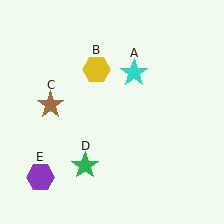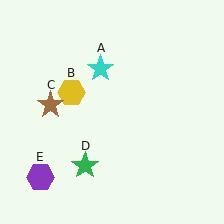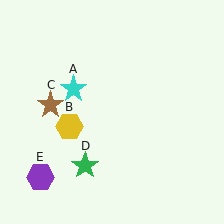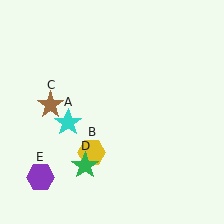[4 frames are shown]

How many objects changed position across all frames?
2 objects changed position: cyan star (object A), yellow hexagon (object B).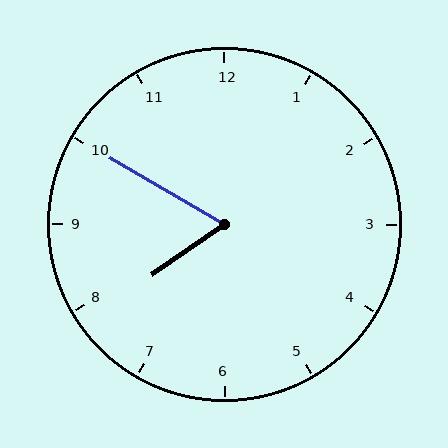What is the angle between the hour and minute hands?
Approximately 65 degrees.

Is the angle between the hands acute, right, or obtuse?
It is acute.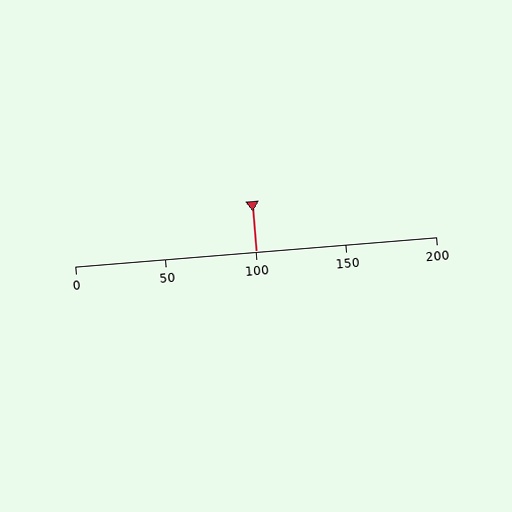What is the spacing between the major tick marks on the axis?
The major ticks are spaced 50 apart.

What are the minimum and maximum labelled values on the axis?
The axis runs from 0 to 200.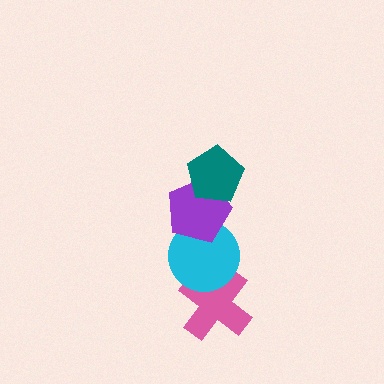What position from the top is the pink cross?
The pink cross is 4th from the top.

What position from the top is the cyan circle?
The cyan circle is 3rd from the top.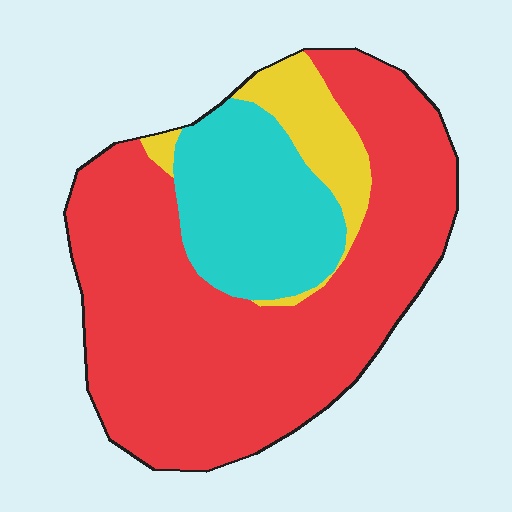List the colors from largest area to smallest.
From largest to smallest: red, cyan, yellow.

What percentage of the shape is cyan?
Cyan takes up about one fifth (1/5) of the shape.